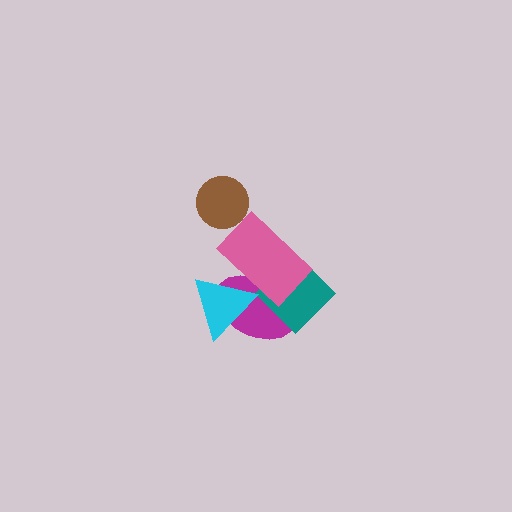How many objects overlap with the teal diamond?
2 objects overlap with the teal diamond.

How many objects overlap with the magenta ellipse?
3 objects overlap with the magenta ellipse.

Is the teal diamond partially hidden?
Yes, it is partially covered by another shape.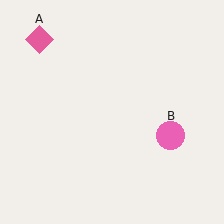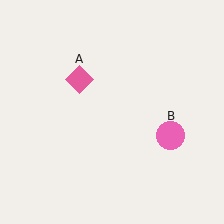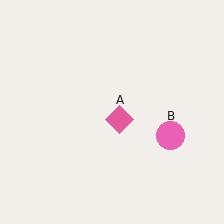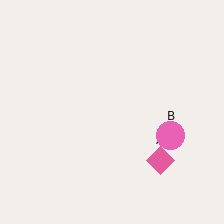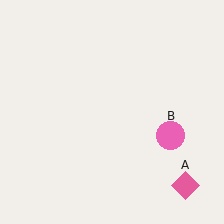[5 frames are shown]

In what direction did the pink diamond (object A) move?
The pink diamond (object A) moved down and to the right.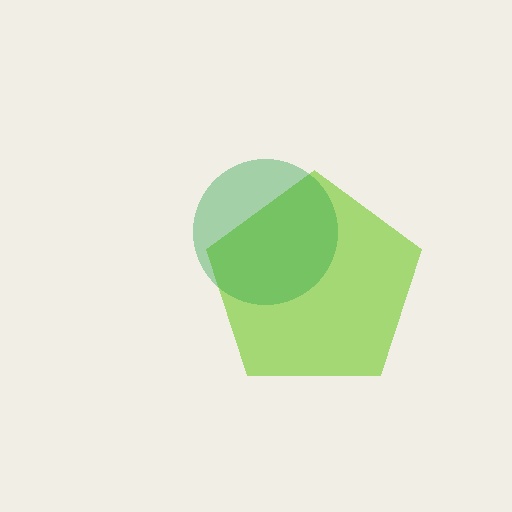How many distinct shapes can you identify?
There are 2 distinct shapes: a lime pentagon, a green circle.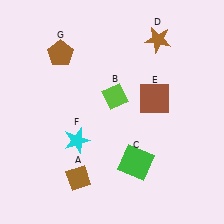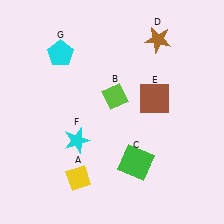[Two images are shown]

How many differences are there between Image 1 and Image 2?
There are 2 differences between the two images.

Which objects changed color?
A changed from brown to yellow. G changed from brown to cyan.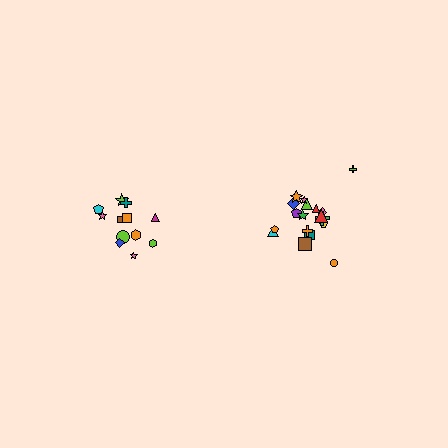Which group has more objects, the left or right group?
The right group.